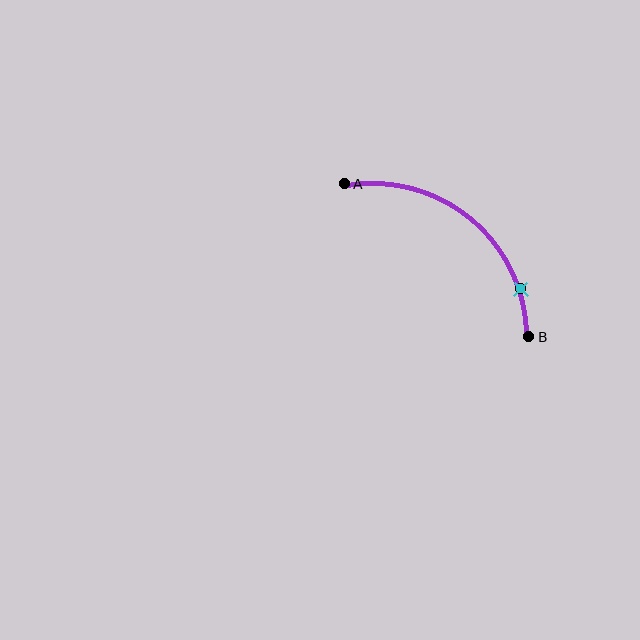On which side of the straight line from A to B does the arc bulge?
The arc bulges above and to the right of the straight line connecting A and B.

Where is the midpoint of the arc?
The arc midpoint is the point on the curve farthest from the straight line joining A and B. It sits above and to the right of that line.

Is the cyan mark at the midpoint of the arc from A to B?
No. The cyan mark lies on the arc but is closer to endpoint B. The arc midpoint would be at the point on the curve equidistant along the arc from both A and B.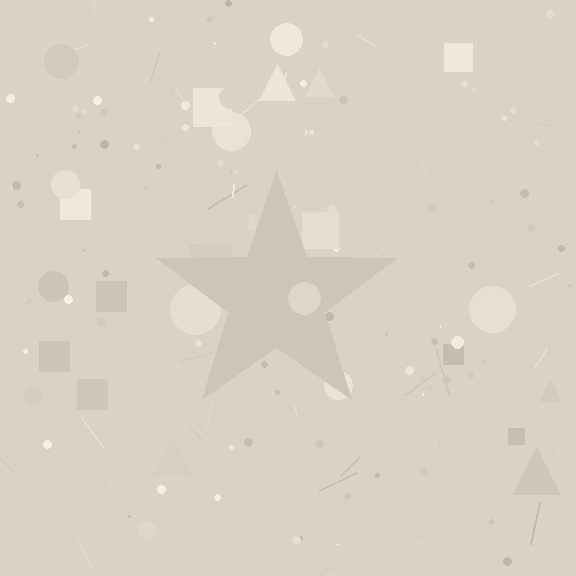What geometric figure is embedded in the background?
A star is embedded in the background.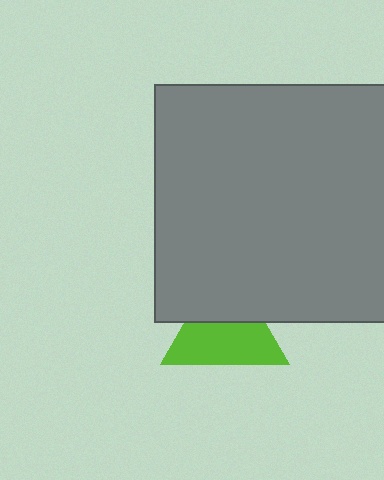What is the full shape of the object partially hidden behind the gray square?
The partially hidden object is a lime triangle.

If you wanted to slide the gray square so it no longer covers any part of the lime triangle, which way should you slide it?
Slide it up — that is the most direct way to separate the two shapes.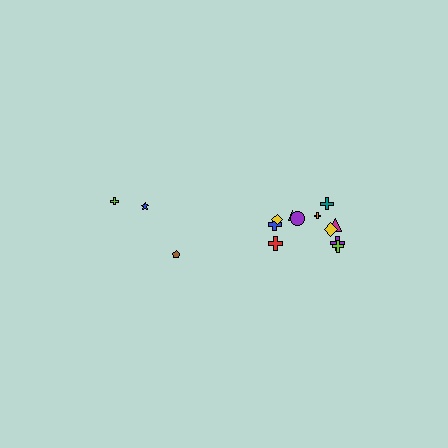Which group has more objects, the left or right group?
The right group.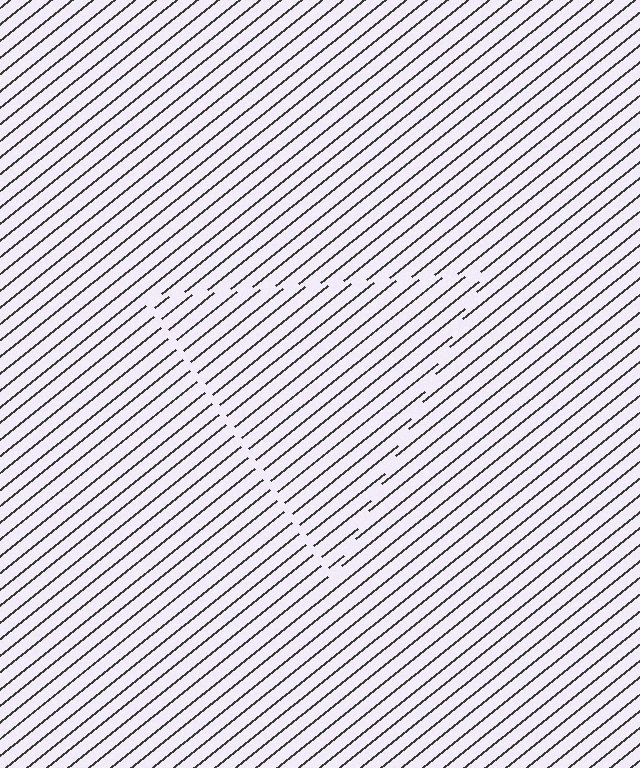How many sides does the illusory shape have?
3 sides — the line-ends trace a triangle.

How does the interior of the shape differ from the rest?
The interior of the shape contains the same grating, shifted by half a period — the contour is defined by the phase discontinuity where line-ends from the inner and outer gratings abut.